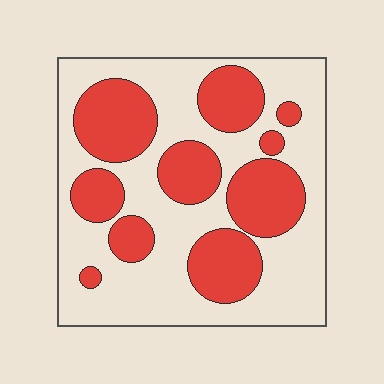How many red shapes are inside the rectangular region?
10.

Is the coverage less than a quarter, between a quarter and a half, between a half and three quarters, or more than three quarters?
Between a quarter and a half.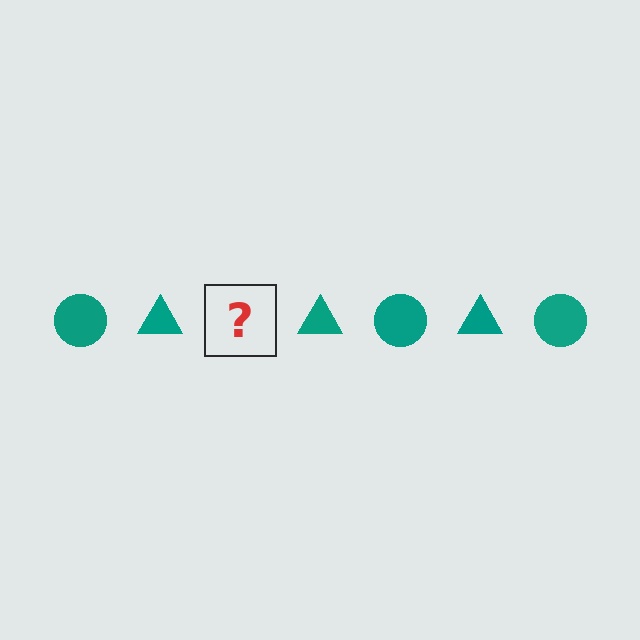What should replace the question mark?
The question mark should be replaced with a teal circle.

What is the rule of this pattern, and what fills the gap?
The rule is that the pattern cycles through circle, triangle shapes in teal. The gap should be filled with a teal circle.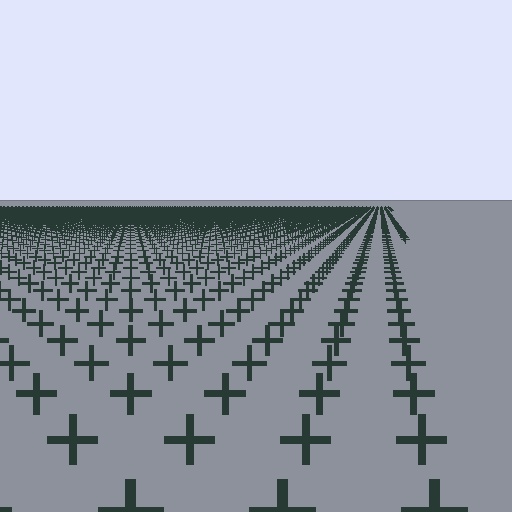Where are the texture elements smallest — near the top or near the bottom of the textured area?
Near the top.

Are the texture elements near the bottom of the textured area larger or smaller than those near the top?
Larger. Near the bottom, elements are closer to the viewer and appear at a bigger on-screen size.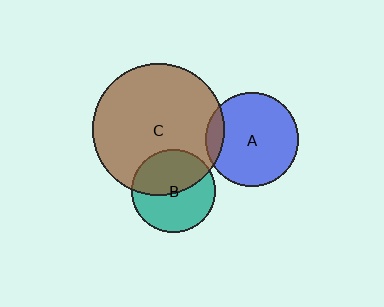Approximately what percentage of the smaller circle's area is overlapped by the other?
Approximately 10%.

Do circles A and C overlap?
Yes.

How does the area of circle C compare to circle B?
Approximately 2.5 times.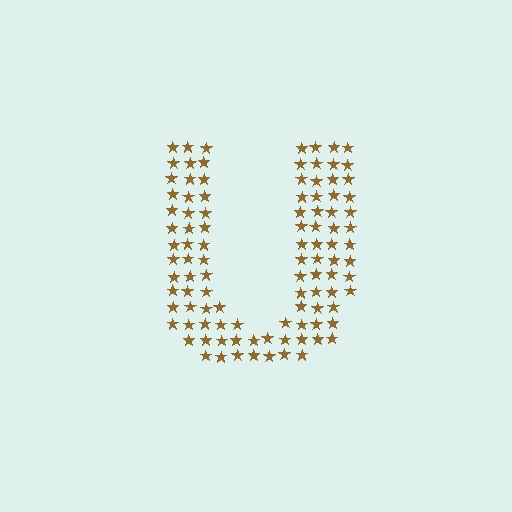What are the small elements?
The small elements are stars.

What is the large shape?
The large shape is the letter U.